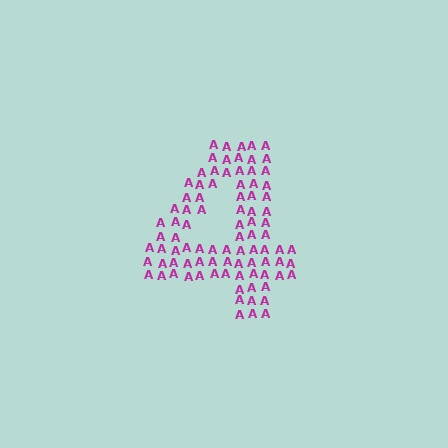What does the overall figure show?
The overall figure shows the digit 4.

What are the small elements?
The small elements are letter A's.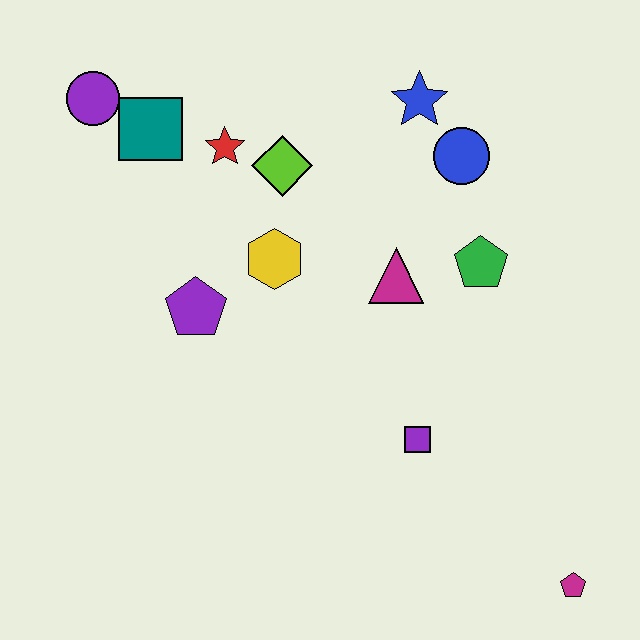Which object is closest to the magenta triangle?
The green pentagon is closest to the magenta triangle.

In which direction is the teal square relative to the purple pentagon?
The teal square is above the purple pentagon.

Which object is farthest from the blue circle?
The magenta pentagon is farthest from the blue circle.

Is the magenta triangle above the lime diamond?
No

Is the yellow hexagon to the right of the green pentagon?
No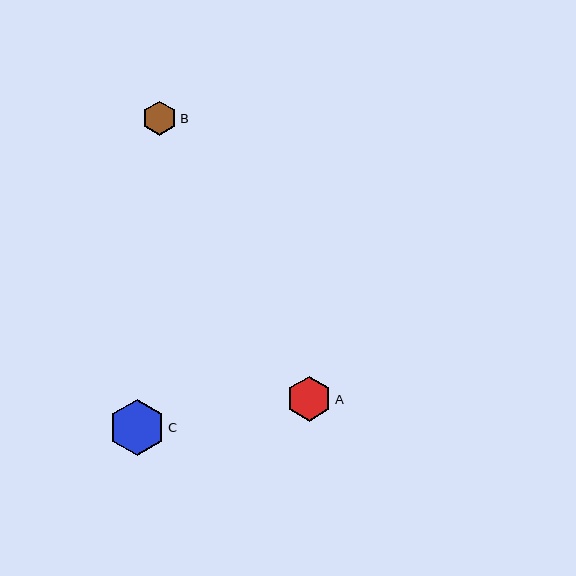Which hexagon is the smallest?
Hexagon B is the smallest with a size of approximately 34 pixels.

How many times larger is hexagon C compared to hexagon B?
Hexagon C is approximately 1.7 times the size of hexagon B.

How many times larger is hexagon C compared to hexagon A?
Hexagon C is approximately 1.3 times the size of hexagon A.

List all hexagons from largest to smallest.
From largest to smallest: C, A, B.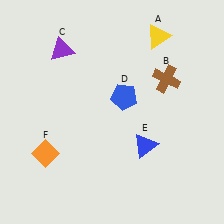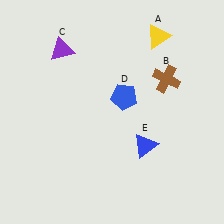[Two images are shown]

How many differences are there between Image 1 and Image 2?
There is 1 difference between the two images.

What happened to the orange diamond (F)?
The orange diamond (F) was removed in Image 2. It was in the bottom-left area of Image 1.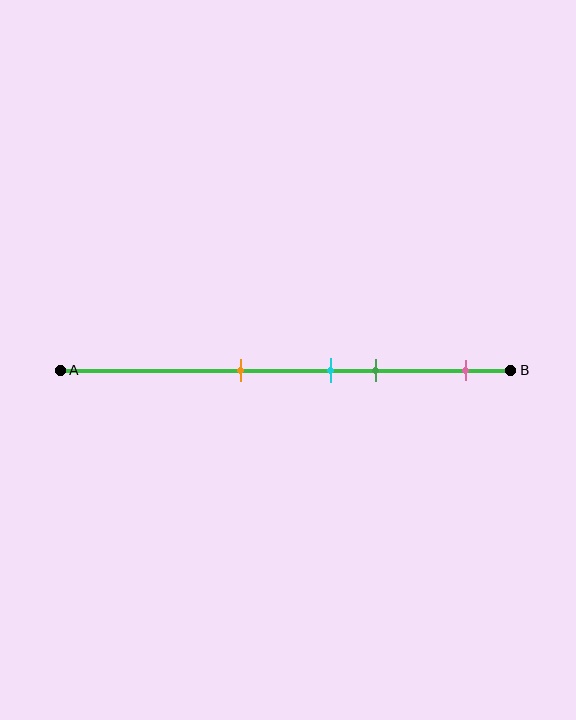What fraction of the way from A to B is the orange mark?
The orange mark is approximately 40% (0.4) of the way from A to B.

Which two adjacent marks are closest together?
The cyan and green marks are the closest adjacent pair.